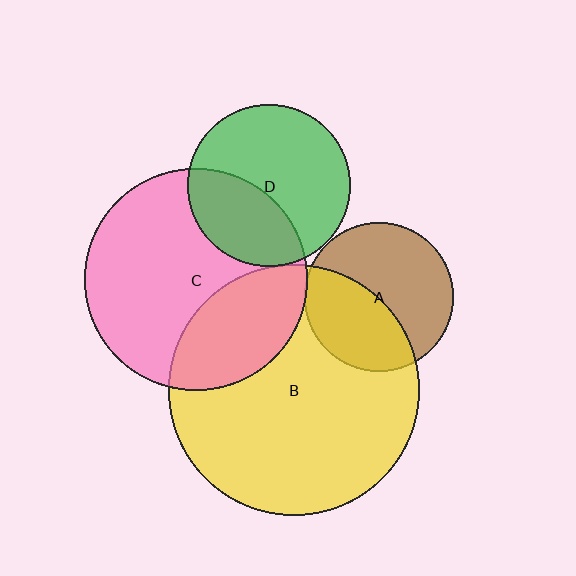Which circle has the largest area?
Circle B (yellow).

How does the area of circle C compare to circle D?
Approximately 1.9 times.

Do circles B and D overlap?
Yes.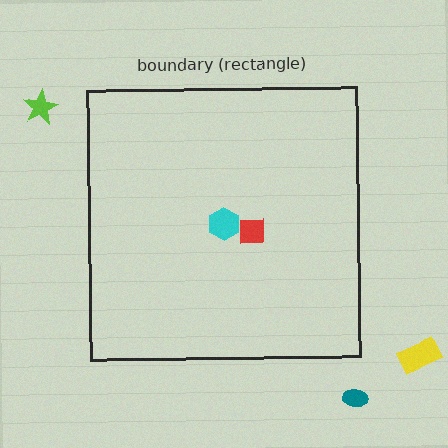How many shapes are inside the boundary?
2 inside, 3 outside.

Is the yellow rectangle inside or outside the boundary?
Outside.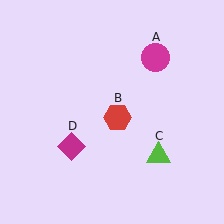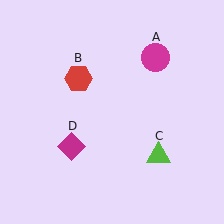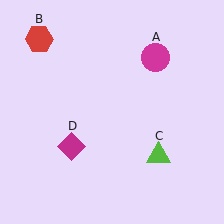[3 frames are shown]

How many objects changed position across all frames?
1 object changed position: red hexagon (object B).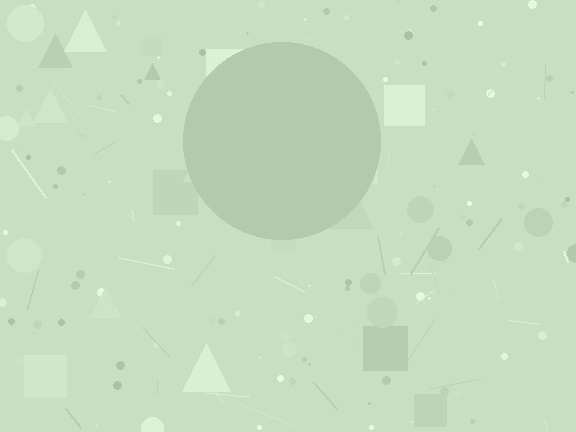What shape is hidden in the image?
A circle is hidden in the image.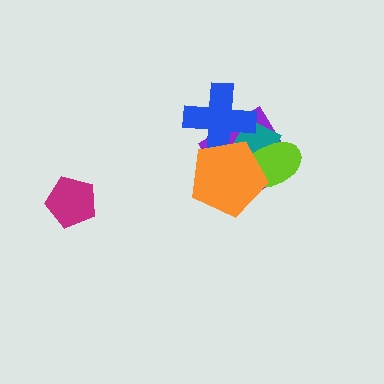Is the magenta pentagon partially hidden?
No, no other shape covers it.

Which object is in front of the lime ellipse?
The orange pentagon is in front of the lime ellipse.